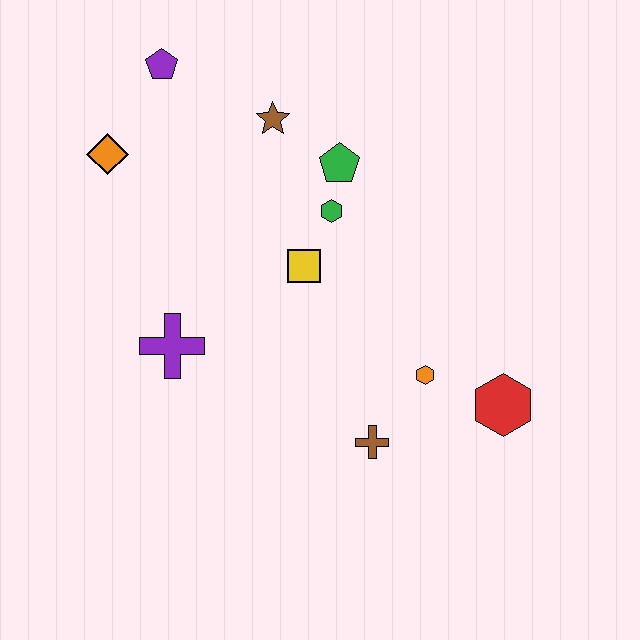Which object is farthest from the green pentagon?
The red hexagon is farthest from the green pentagon.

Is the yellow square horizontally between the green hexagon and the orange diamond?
Yes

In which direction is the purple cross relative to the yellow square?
The purple cross is to the left of the yellow square.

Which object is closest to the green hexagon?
The green pentagon is closest to the green hexagon.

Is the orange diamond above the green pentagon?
Yes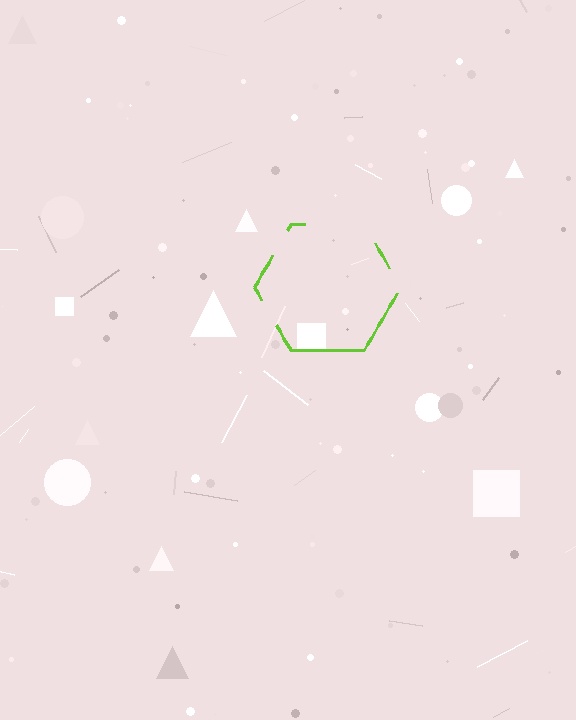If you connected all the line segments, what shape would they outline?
They would outline a hexagon.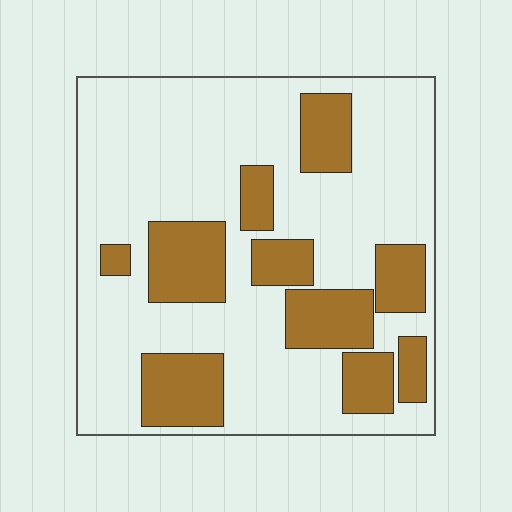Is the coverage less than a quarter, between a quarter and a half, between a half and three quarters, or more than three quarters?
Between a quarter and a half.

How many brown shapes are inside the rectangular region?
10.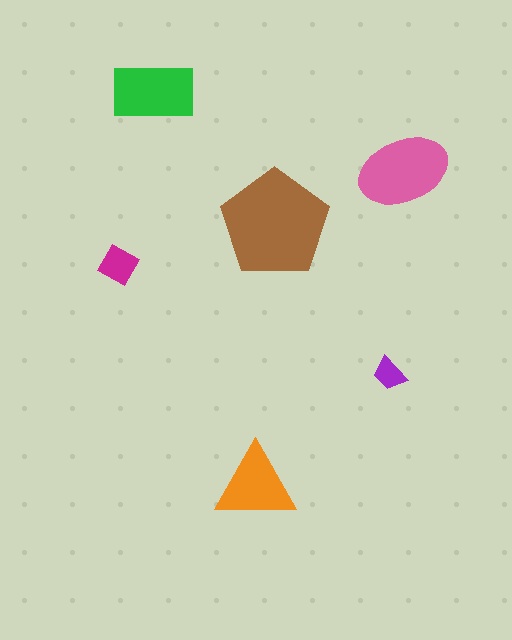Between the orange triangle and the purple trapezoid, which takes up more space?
The orange triangle.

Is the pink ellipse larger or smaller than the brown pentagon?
Smaller.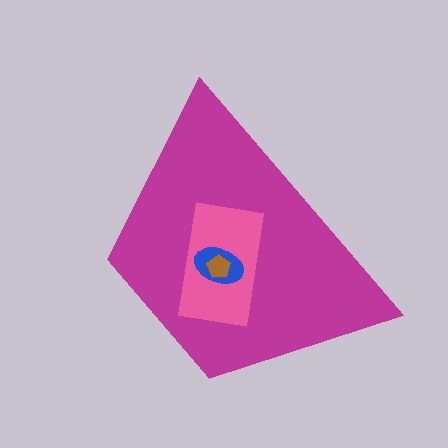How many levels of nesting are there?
4.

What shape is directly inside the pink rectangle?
The blue ellipse.